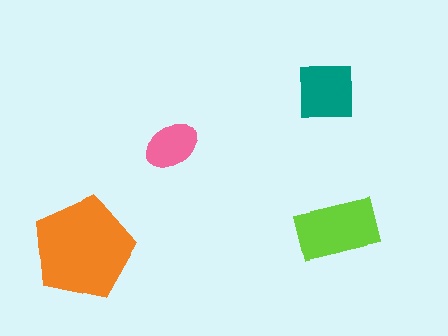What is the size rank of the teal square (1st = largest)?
3rd.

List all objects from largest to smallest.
The orange pentagon, the lime rectangle, the teal square, the pink ellipse.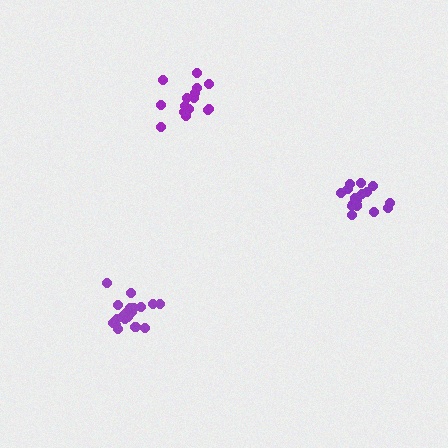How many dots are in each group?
Group 1: 16 dots, Group 2: 17 dots, Group 3: 20 dots (53 total).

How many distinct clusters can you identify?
There are 3 distinct clusters.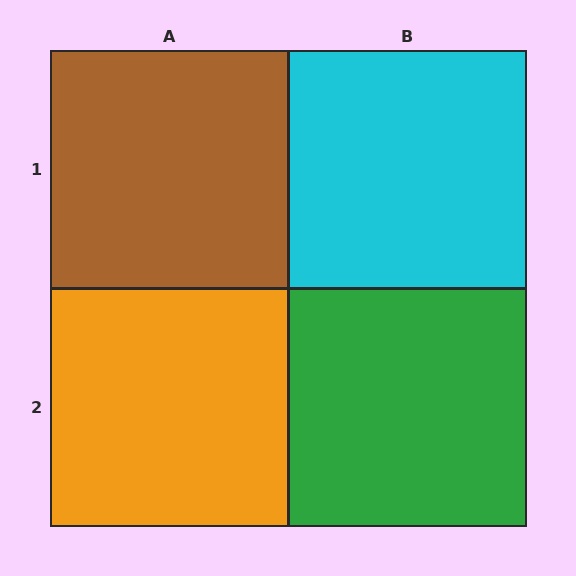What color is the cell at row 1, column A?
Brown.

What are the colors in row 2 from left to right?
Orange, green.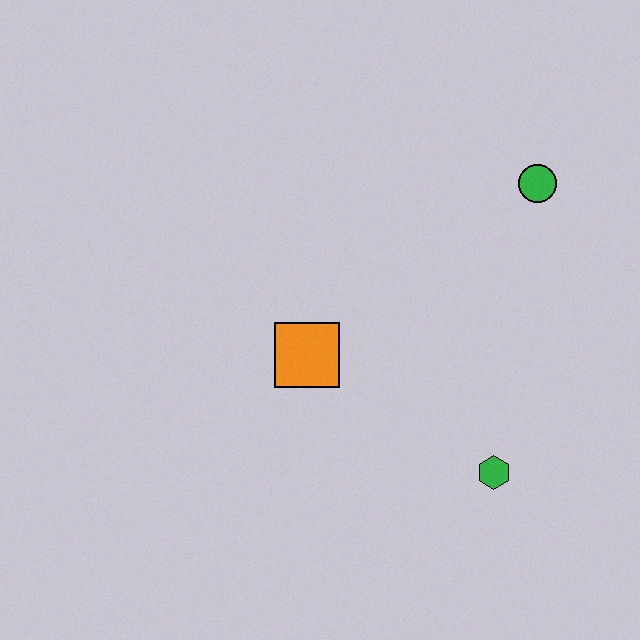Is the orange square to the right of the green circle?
No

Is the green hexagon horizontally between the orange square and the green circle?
Yes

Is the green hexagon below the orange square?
Yes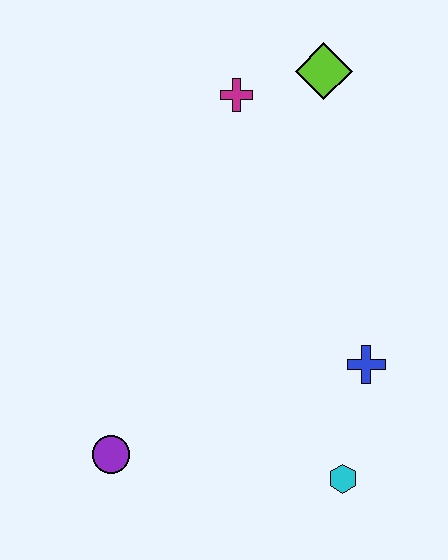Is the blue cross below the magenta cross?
Yes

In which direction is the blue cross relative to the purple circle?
The blue cross is to the right of the purple circle.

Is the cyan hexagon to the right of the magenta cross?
Yes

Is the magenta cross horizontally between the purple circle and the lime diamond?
Yes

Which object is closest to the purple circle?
The cyan hexagon is closest to the purple circle.